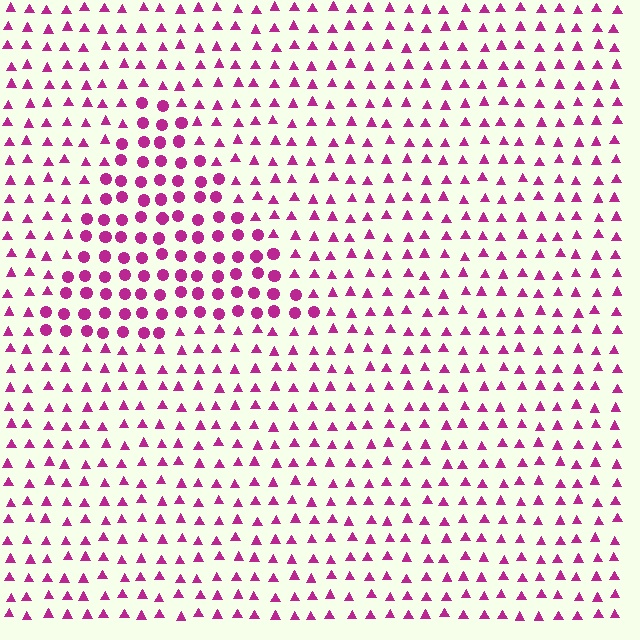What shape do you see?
I see a triangle.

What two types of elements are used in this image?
The image uses circles inside the triangle region and triangles outside it.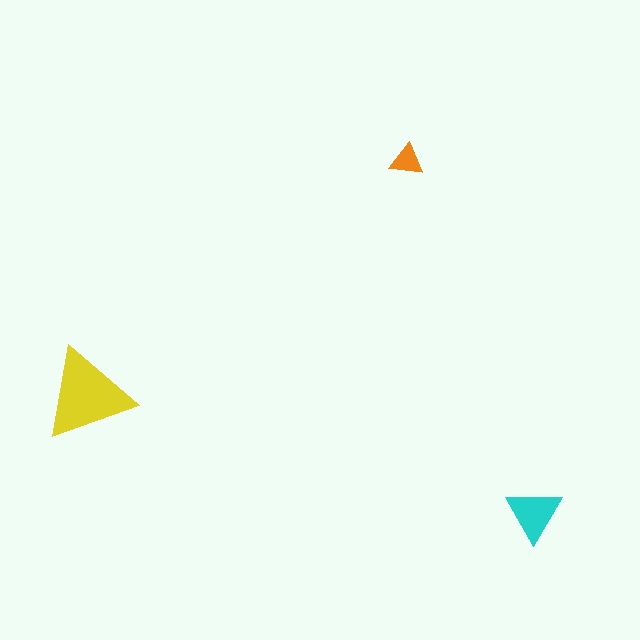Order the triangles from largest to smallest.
the yellow one, the cyan one, the orange one.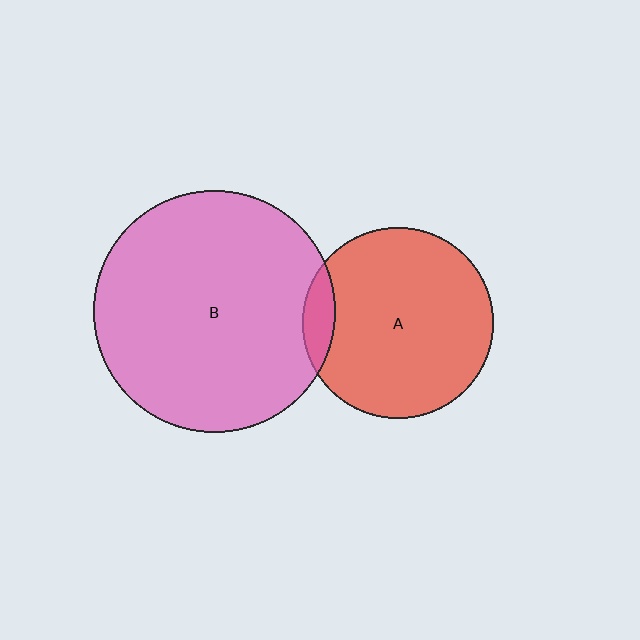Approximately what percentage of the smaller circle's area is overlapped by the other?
Approximately 10%.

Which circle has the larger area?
Circle B (pink).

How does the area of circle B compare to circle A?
Approximately 1.6 times.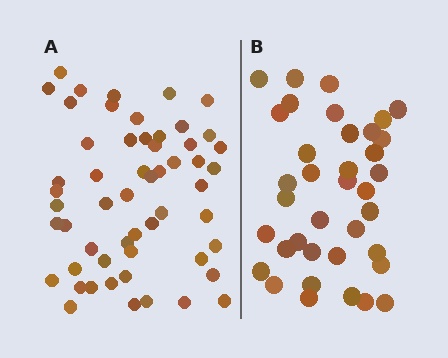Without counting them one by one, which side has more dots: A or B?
Region A (the left region) has more dots.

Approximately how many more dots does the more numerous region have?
Region A has approximately 20 more dots than region B.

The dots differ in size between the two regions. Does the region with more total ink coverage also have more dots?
No. Region B has more total ink coverage because its dots are larger, but region A actually contains more individual dots. Total area can be misleading — the number of items is what matters here.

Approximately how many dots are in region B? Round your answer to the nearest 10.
About 40 dots. (The exact count is 37, which rounds to 40.)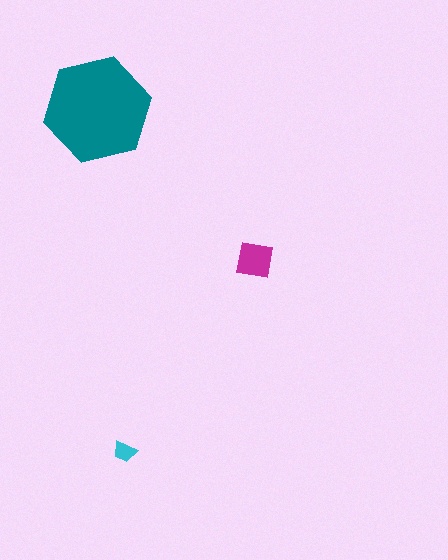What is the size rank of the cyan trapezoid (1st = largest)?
3rd.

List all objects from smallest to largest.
The cyan trapezoid, the magenta square, the teal hexagon.